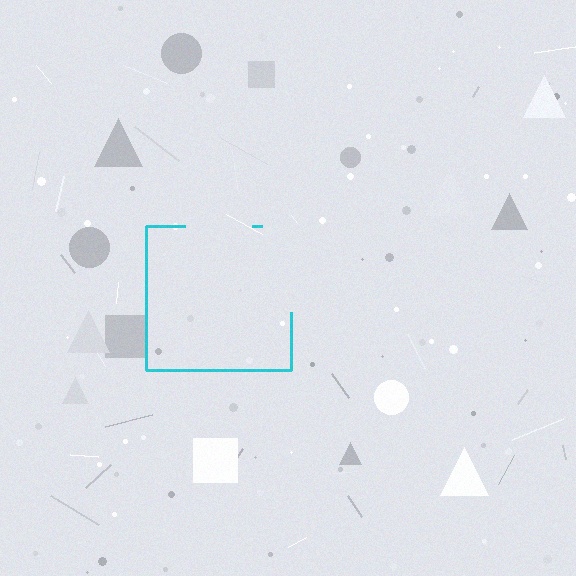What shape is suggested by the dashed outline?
The dashed outline suggests a square.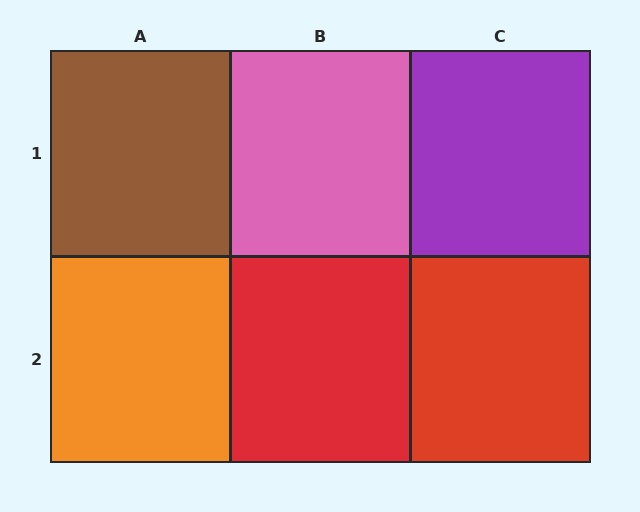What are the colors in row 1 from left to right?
Brown, pink, purple.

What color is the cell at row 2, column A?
Orange.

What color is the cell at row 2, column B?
Red.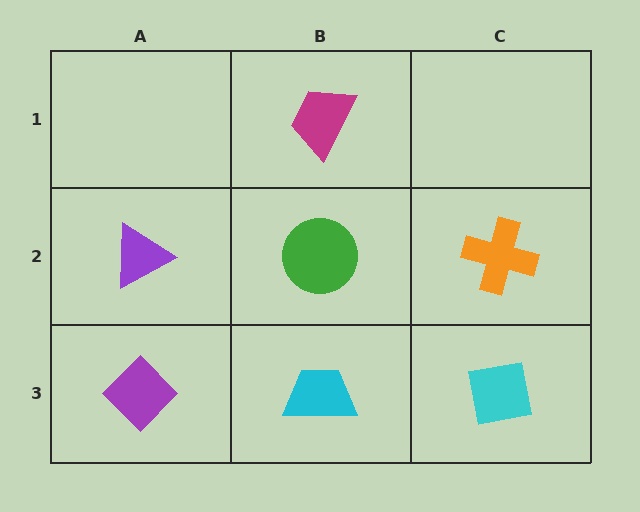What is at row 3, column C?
A cyan square.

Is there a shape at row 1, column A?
No, that cell is empty.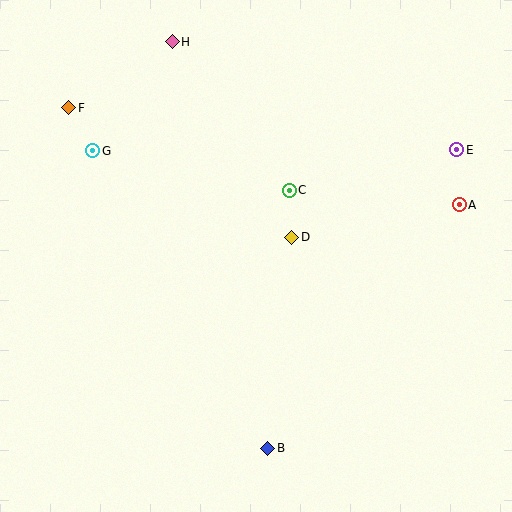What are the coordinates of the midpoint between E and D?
The midpoint between E and D is at (374, 194).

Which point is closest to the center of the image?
Point D at (292, 237) is closest to the center.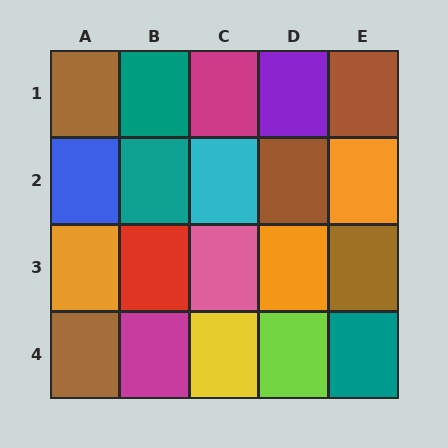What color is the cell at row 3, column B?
Red.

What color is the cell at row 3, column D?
Orange.